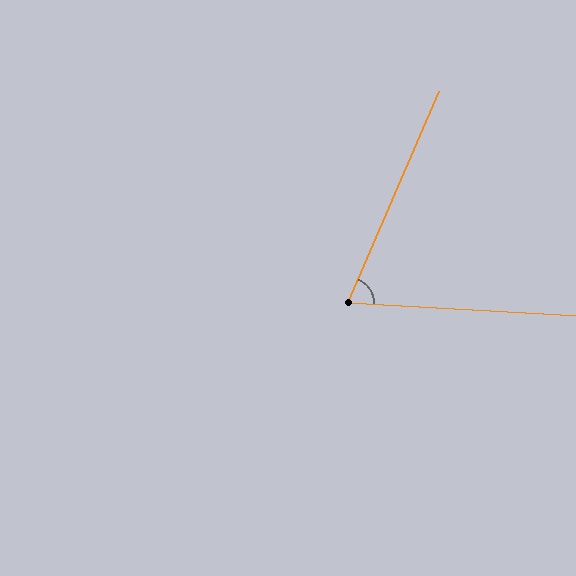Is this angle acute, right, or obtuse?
It is acute.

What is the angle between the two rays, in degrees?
Approximately 70 degrees.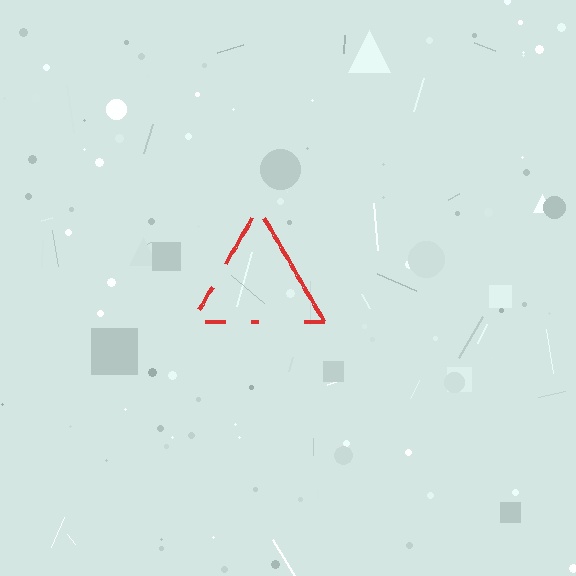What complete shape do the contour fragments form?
The contour fragments form a triangle.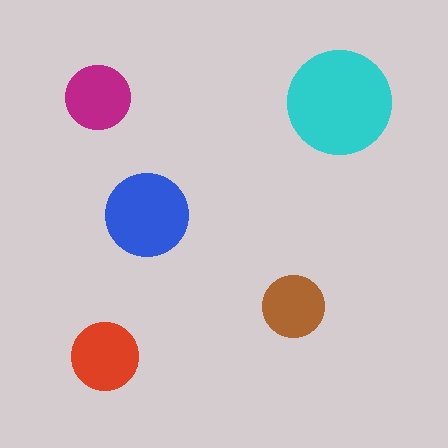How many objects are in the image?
There are 5 objects in the image.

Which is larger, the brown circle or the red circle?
The red one.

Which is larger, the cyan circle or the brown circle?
The cyan one.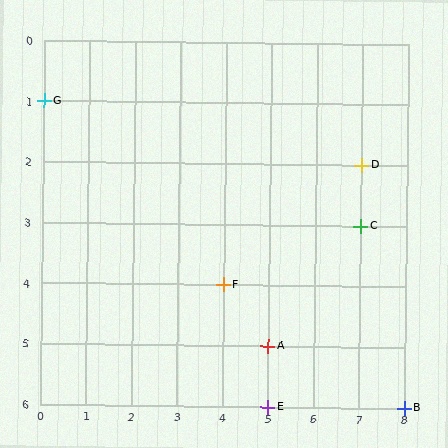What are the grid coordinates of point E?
Point E is at grid coordinates (5, 6).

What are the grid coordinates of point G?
Point G is at grid coordinates (0, 1).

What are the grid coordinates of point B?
Point B is at grid coordinates (8, 6).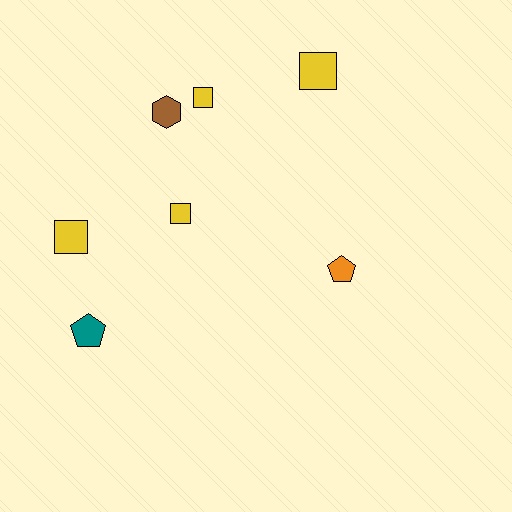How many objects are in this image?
There are 7 objects.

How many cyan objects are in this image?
There are no cyan objects.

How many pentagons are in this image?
There are 2 pentagons.